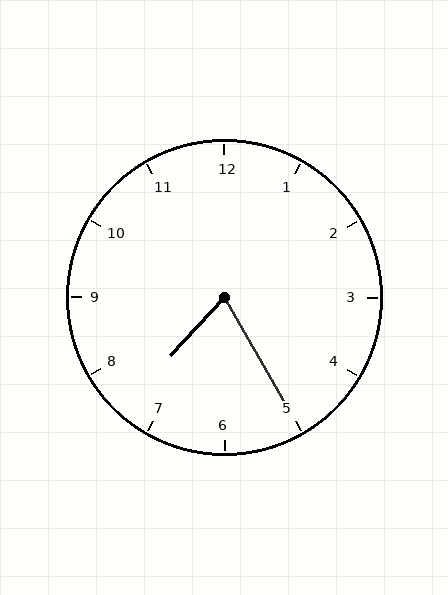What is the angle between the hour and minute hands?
Approximately 72 degrees.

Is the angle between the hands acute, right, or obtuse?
It is acute.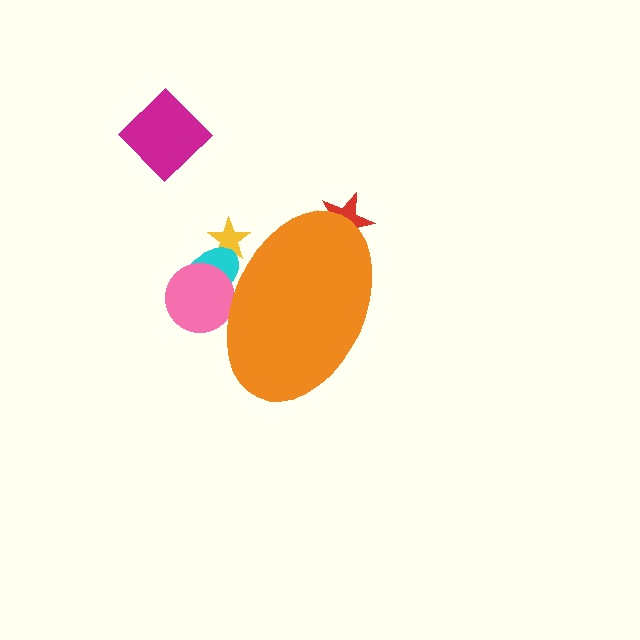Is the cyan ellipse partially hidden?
Yes, the cyan ellipse is partially hidden behind the orange ellipse.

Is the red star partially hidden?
Yes, the red star is partially hidden behind the orange ellipse.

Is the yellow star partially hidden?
Yes, the yellow star is partially hidden behind the orange ellipse.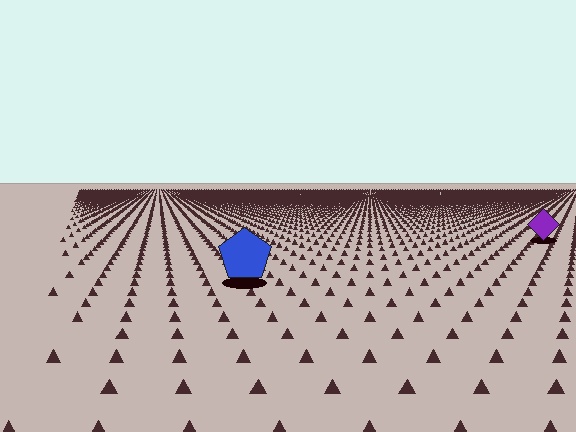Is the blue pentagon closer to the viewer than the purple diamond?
Yes. The blue pentagon is closer — you can tell from the texture gradient: the ground texture is coarser near it.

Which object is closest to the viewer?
The blue pentagon is closest. The texture marks near it are larger and more spread out.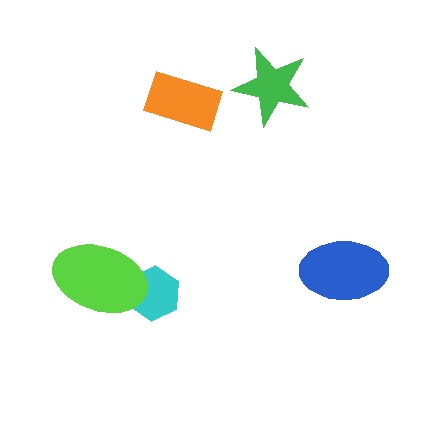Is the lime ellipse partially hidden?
No, no other shape covers it.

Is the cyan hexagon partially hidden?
Yes, it is partially covered by another shape.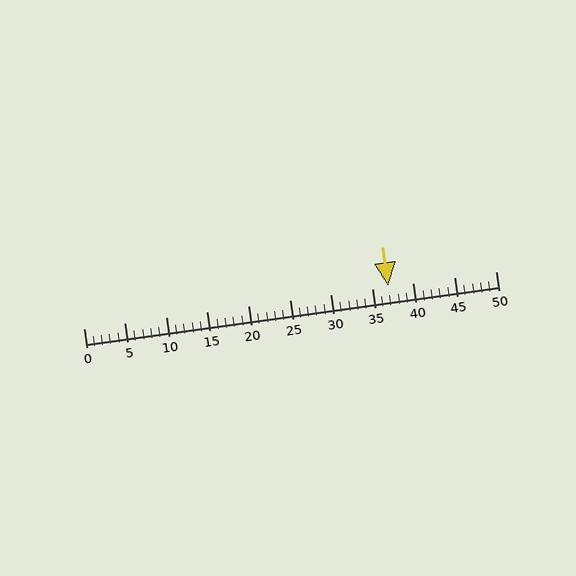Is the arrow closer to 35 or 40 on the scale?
The arrow is closer to 35.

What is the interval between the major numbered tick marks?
The major tick marks are spaced 5 units apart.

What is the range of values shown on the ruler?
The ruler shows values from 0 to 50.